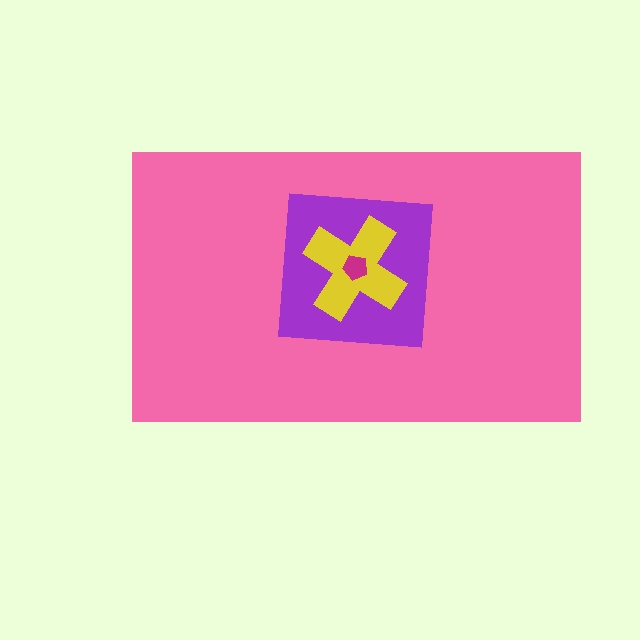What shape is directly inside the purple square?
The yellow cross.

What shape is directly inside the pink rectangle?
The purple square.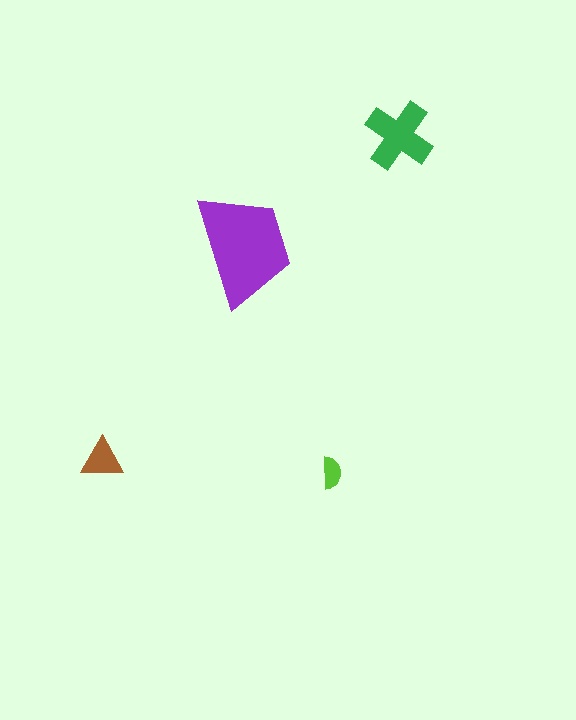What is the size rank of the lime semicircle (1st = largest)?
4th.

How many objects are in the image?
There are 4 objects in the image.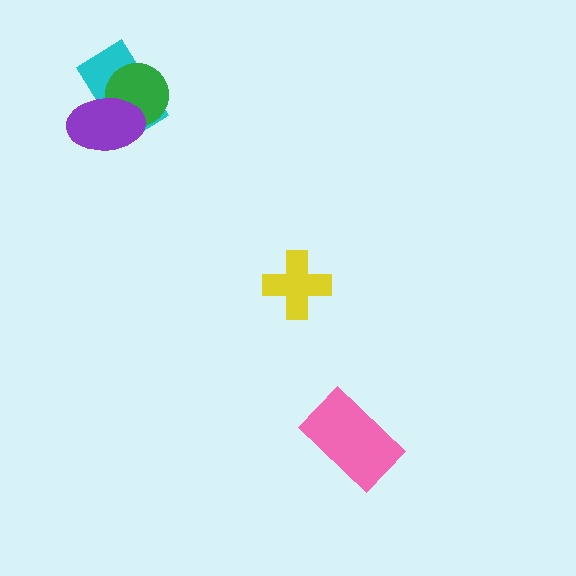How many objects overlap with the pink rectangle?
0 objects overlap with the pink rectangle.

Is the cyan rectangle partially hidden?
Yes, it is partially covered by another shape.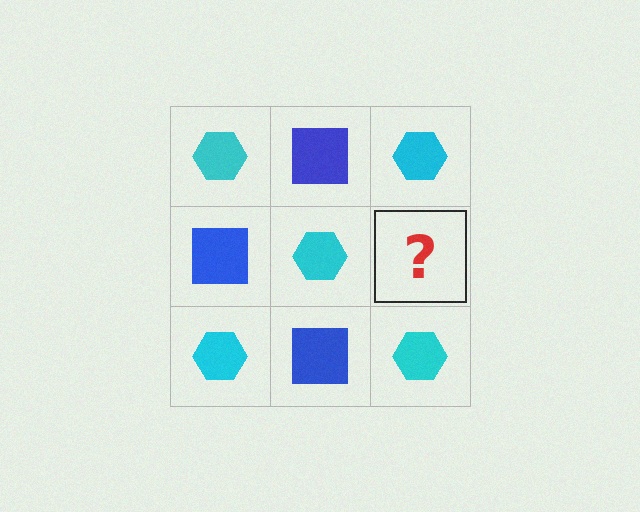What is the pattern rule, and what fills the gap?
The rule is that it alternates cyan hexagon and blue square in a checkerboard pattern. The gap should be filled with a blue square.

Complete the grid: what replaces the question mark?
The question mark should be replaced with a blue square.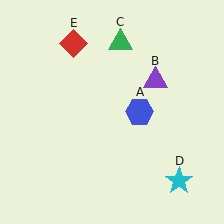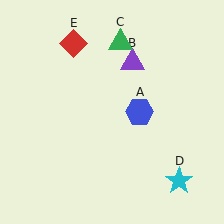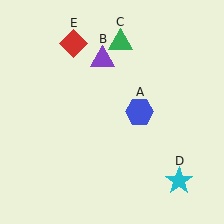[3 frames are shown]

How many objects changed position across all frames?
1 object changed position: purple triangle (object B).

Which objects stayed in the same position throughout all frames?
Blue hexagon (object A) and green triangle (object C) and cyan star (object D) and red diamond (object E) remained stationary.